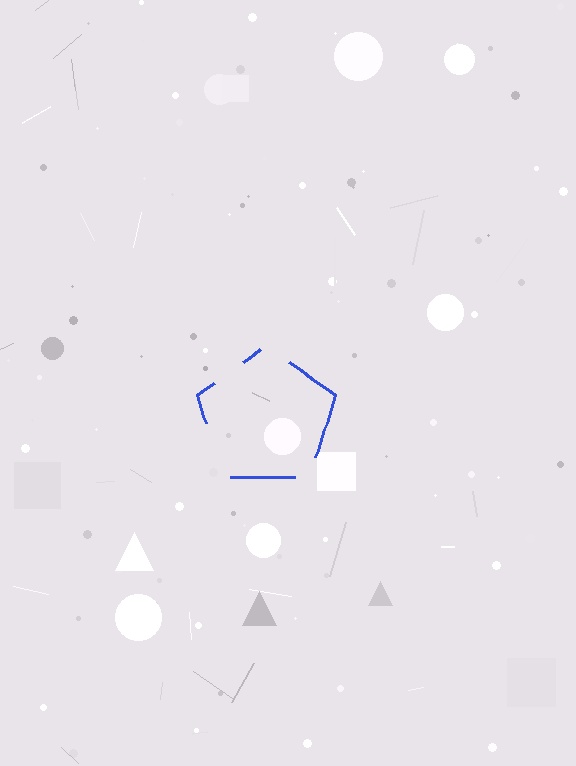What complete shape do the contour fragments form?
The contour fragments form a pentagon.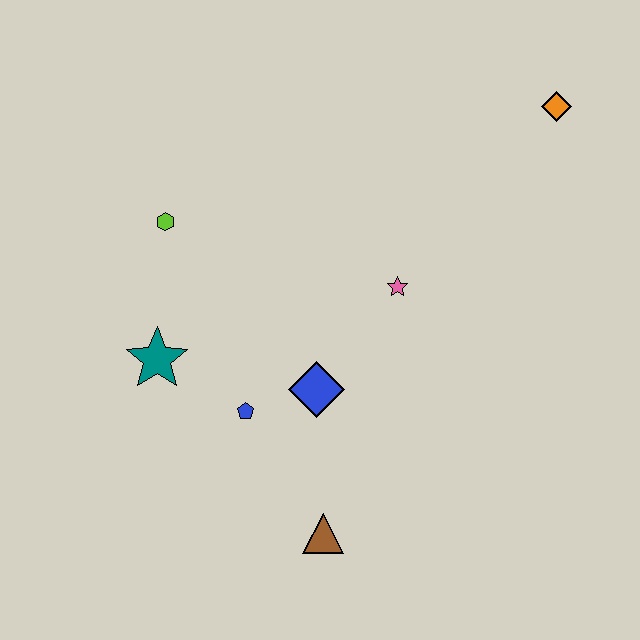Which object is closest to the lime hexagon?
The teal star is closest to the lime hexagon.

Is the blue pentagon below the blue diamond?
Yes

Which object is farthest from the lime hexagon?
The orange diamond is farthest from the lime hexagon.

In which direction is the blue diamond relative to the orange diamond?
The blue diamond is below the orange diamond.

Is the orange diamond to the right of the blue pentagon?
Yes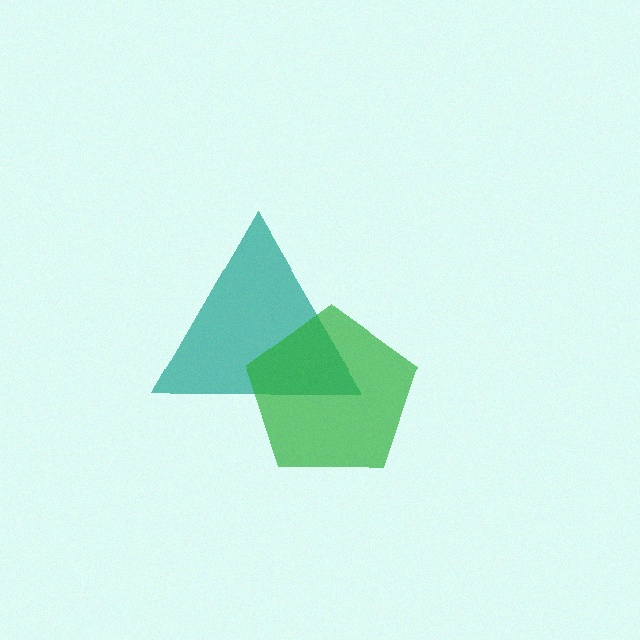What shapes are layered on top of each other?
The layered shapes are: a teal triangle, a green pentagon.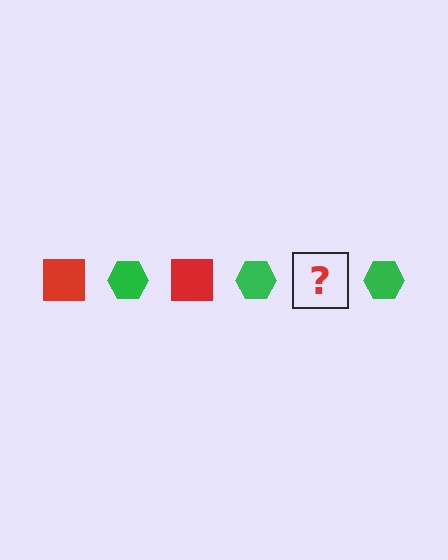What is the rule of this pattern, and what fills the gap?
The rule is that the pattern alternates between red square and green hexagon. The gap should be filled with a red square.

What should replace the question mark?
The question mark should be replaced with a red square.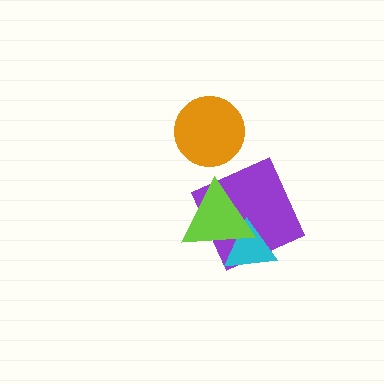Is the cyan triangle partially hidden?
Yes, it is partially covered by another shape.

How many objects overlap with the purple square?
2 objects overlap with the purple square.